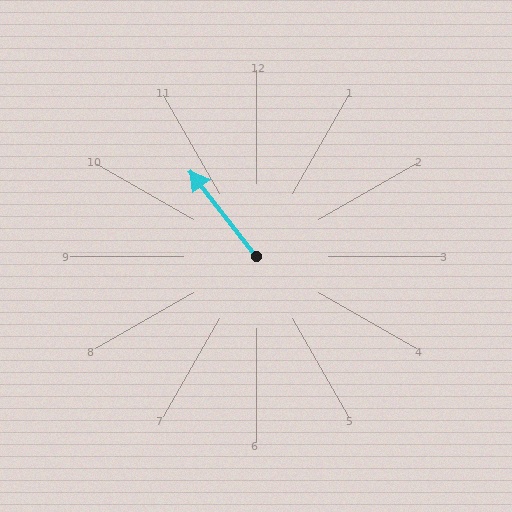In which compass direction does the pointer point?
Northwest.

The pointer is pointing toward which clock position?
Roughly 11 o'clock.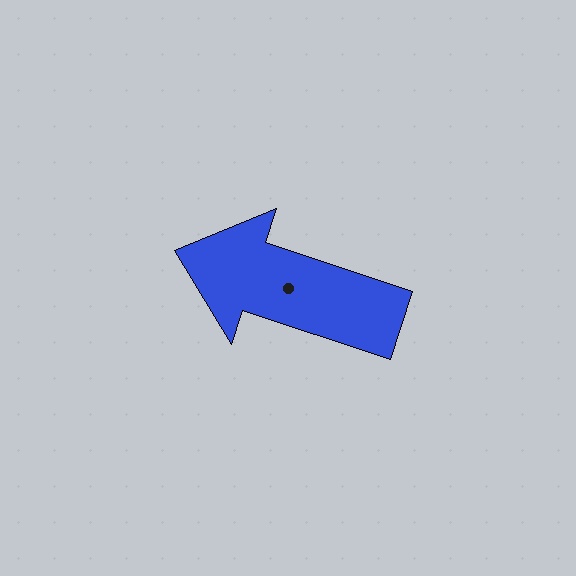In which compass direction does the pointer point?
West.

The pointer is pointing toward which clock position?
Roughly 10 o'clock.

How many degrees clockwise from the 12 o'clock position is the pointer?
Approximately 288 degrees.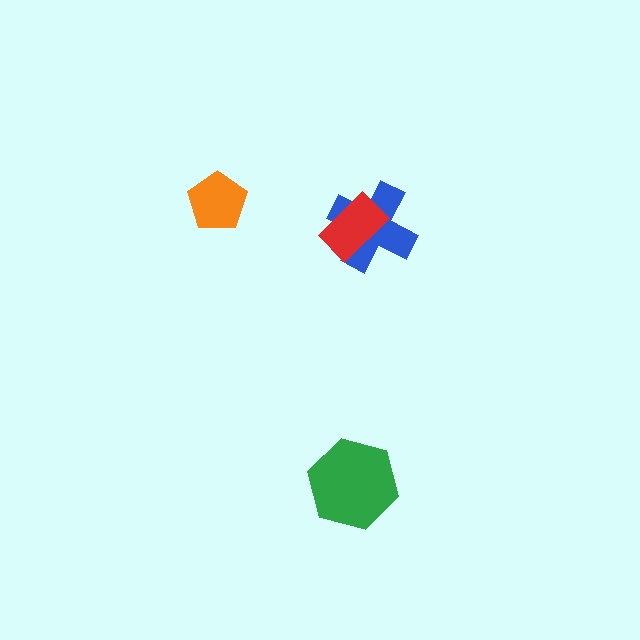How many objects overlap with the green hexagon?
0 objects overlap with the green hexagon.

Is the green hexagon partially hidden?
No, no other shape covers it.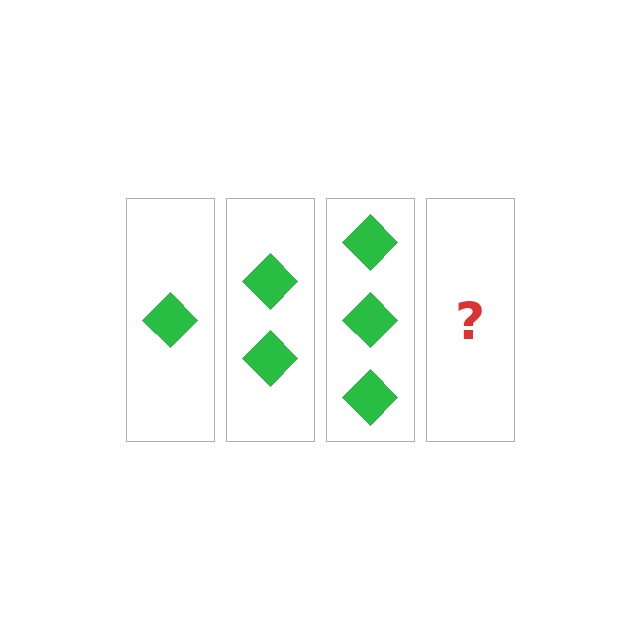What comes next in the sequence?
The next element should be 4 diamonds.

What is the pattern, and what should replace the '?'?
The pattern is that each step adds one more diamond. The '?' should be 4 diamonds.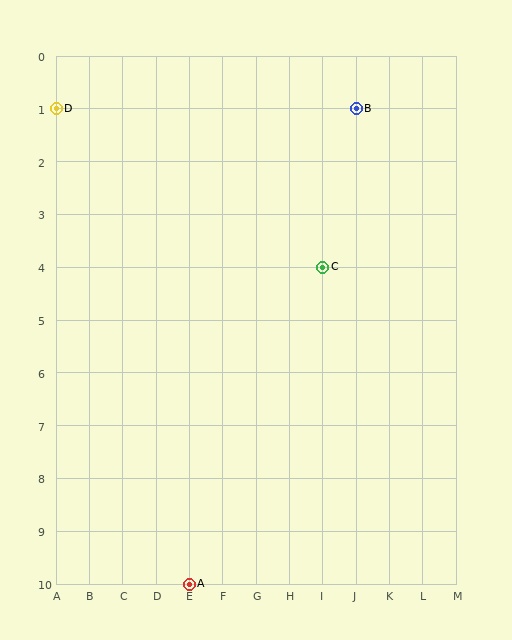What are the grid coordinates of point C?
Point C is at grid coordinates (I, 4).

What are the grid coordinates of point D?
Point D is at grid coordinates (A, 1).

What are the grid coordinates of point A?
Point A is at grid coordinates (E, 10).